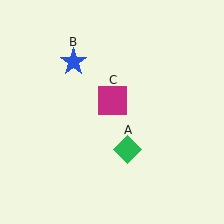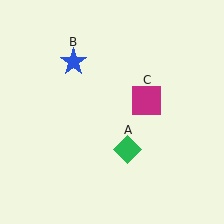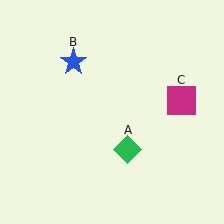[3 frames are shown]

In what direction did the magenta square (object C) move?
The magenta square (object C) moved right.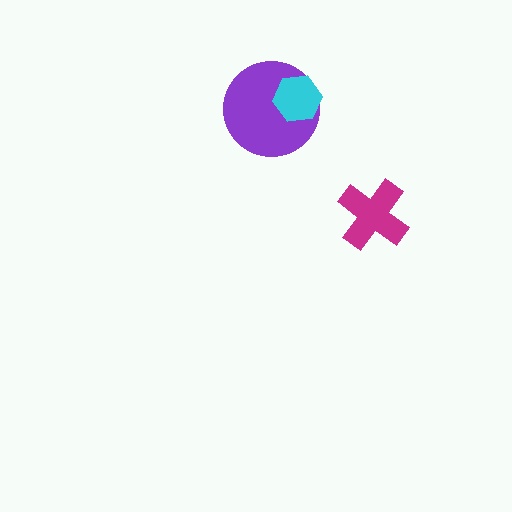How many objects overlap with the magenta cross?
0 objects overlap with the magenta cross.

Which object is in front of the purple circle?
The cyan hexagon is in front of the purple circle.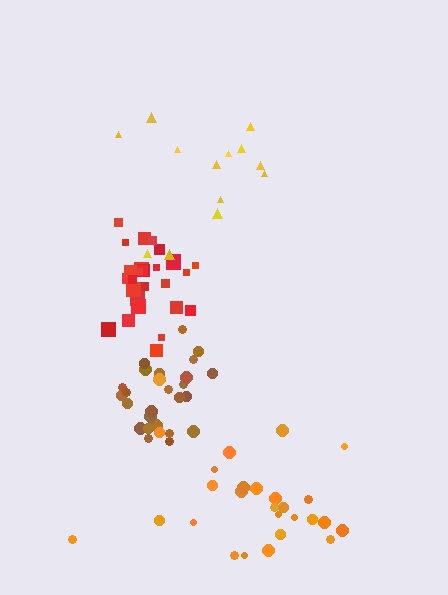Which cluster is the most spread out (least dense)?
Yellow.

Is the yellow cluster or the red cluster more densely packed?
Red.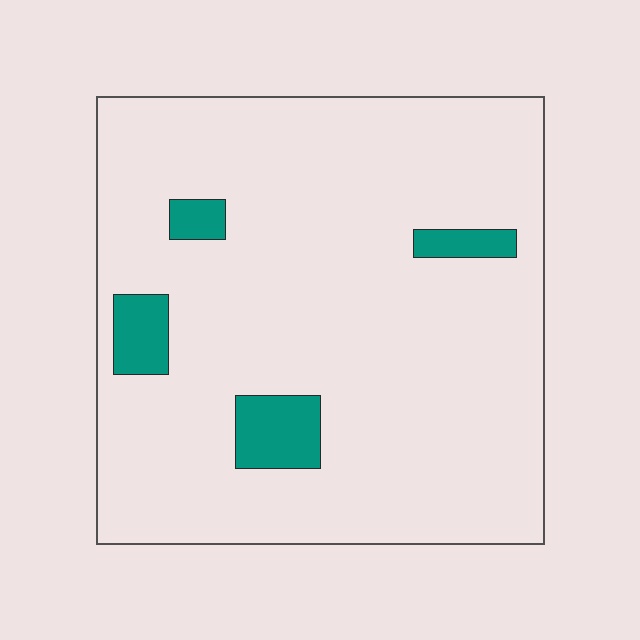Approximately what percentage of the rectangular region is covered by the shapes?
Approximately 10%.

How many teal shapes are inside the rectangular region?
4.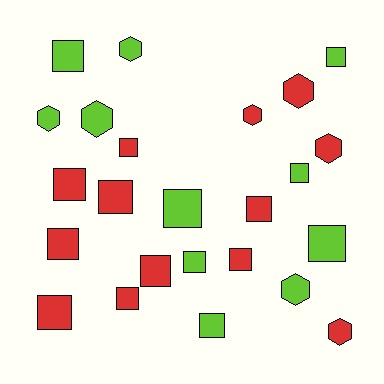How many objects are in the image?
There are 24 objects.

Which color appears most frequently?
Red, with 13 objects.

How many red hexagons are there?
There are 4 red hexagons.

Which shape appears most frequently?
Square, with 16 objects.